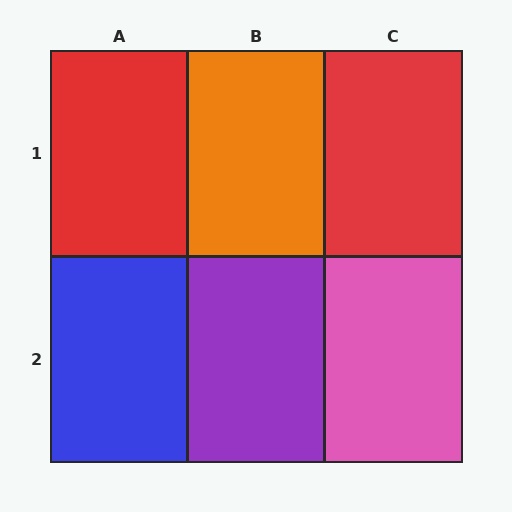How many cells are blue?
1 cell is blue.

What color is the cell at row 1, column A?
Red.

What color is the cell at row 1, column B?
Orange.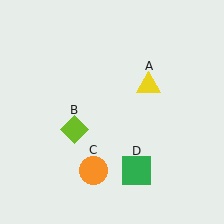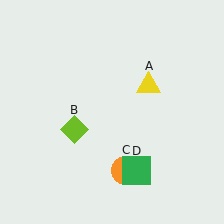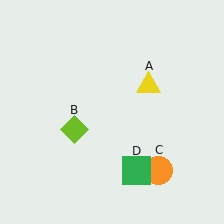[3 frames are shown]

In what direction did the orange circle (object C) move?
The orange circle (object C) moved right.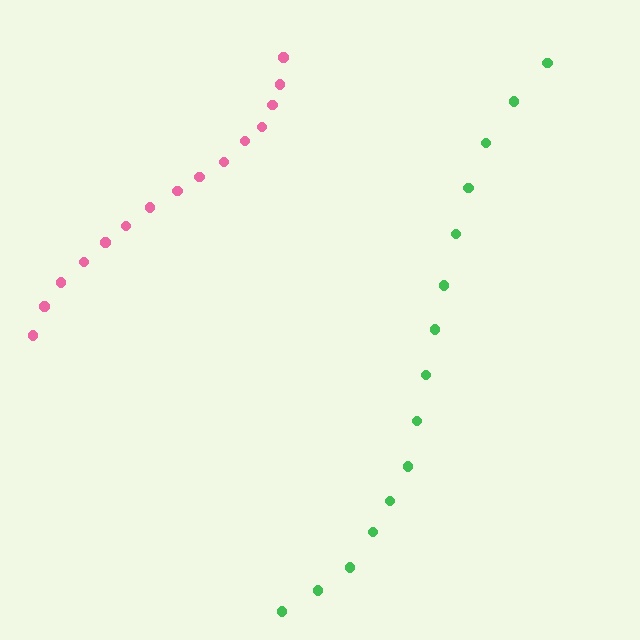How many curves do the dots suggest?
There are 2 distinct paths.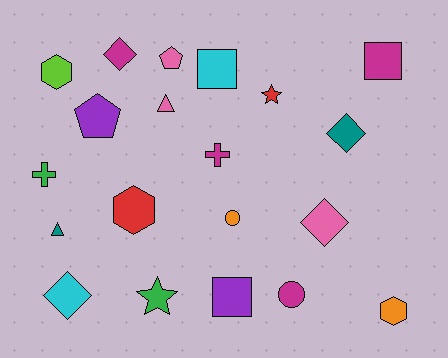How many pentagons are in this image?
There are 2 pentagons.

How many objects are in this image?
There are 20 objects.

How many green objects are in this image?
There are 2 green objects.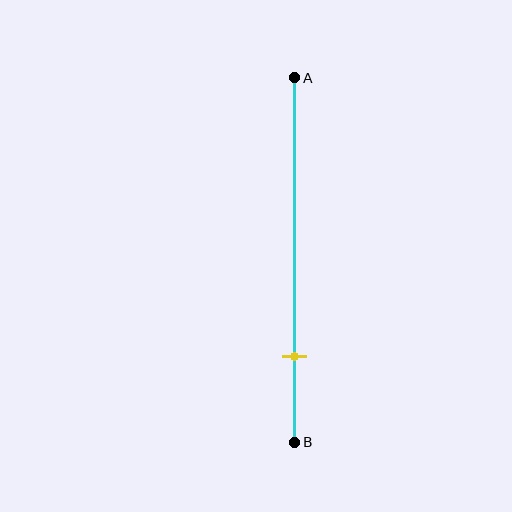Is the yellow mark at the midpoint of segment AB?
No, the mark is at about 75% from A, not at the 50% midpoint.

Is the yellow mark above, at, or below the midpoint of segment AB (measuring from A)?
The yellow mark is below the midpoint of segment AB.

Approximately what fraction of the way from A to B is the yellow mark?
The yellow mark is approximately 75% of the way from A to B.